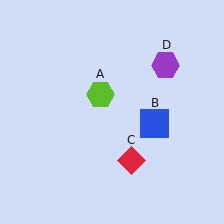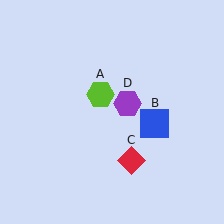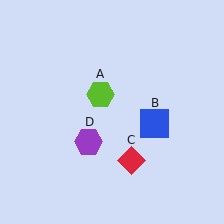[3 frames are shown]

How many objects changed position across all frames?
1 object changed position: purple hexagon (object D).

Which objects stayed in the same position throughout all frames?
Lime hexagon (object A) and blue square (object B) and red diamond (object C) remained stationary.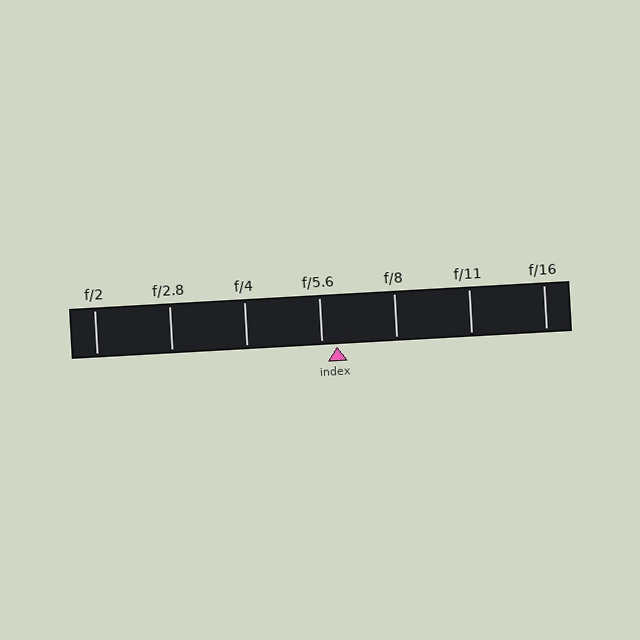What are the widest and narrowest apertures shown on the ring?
The widest aperture shown is f/2 and the narrowest is f/16.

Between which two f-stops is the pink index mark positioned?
The index mark is between f/5.6 and f/8.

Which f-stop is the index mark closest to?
The index mark is closest to f/5.6.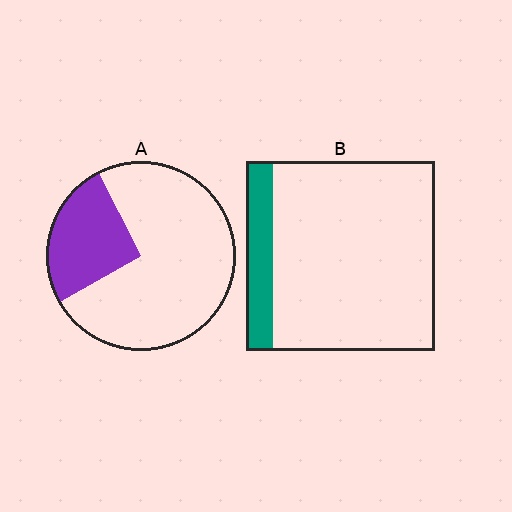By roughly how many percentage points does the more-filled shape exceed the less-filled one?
By roughly 10 percentage points (A over B).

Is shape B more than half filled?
No.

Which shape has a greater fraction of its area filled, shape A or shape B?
Shape A.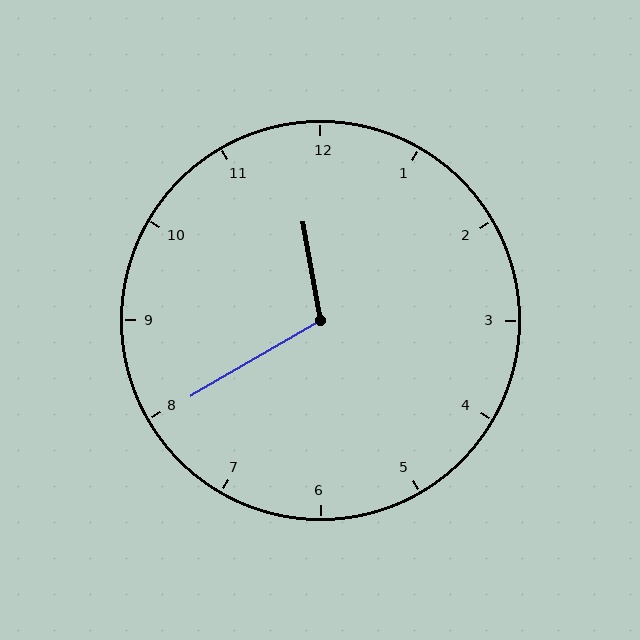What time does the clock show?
11:40.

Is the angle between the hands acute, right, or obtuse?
It is obtuse.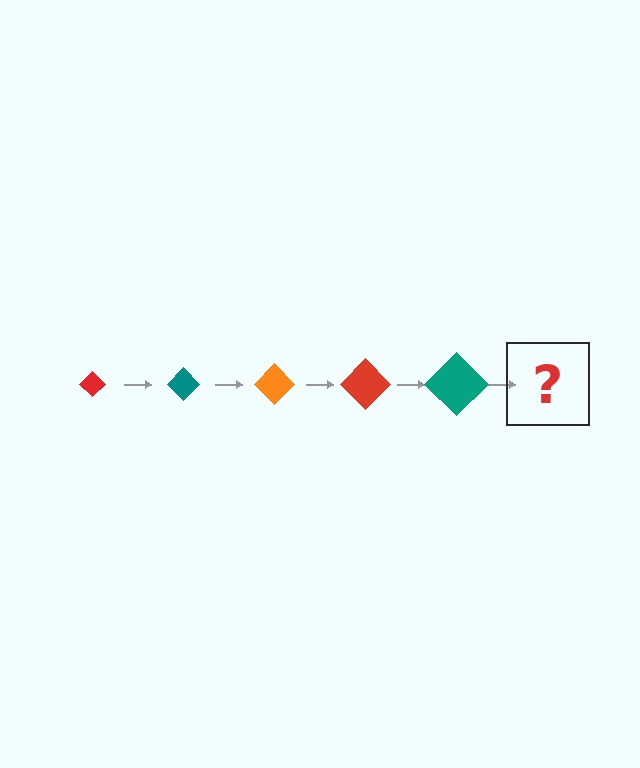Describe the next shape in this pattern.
It should be an orange diamond, larger than the previous one.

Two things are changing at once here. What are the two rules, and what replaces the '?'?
The two rules are that the diamond grows larger each step and the color cycles through red, teal, and orange. The '?' should be an orange diamond, larger than the previous one.